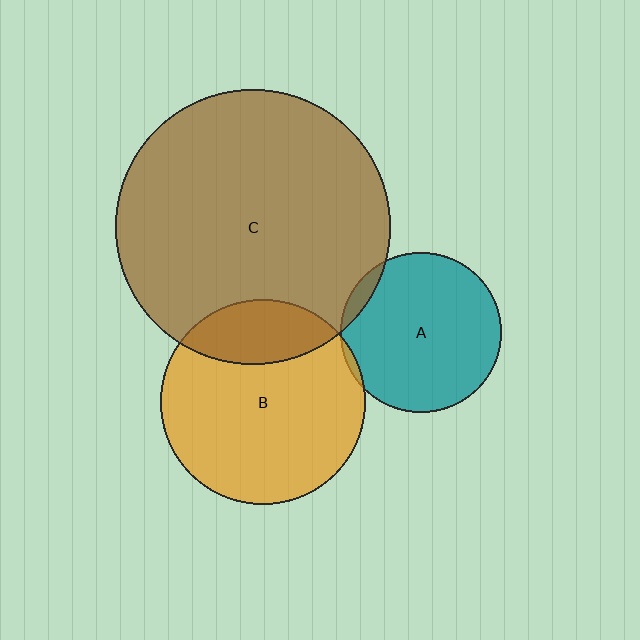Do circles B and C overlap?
Yes.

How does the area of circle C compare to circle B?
Approximately 1.8 times.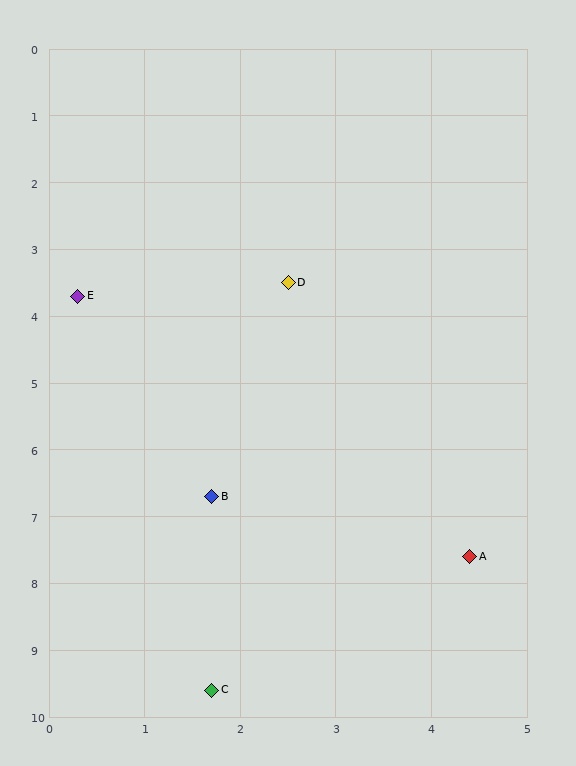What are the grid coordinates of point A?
Point A is at approximately (4.4, 7.6).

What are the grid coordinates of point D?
Point D is at approximately (2.5, 3.5).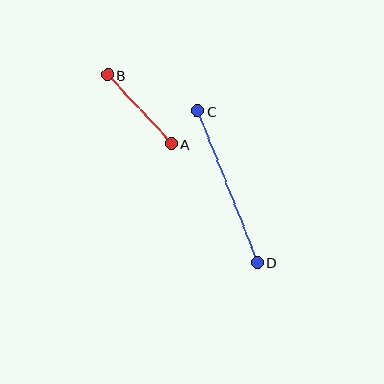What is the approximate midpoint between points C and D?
The midpoint is at approximately (227, 187) pixels.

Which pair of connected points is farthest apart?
Points C and D are farthest apart.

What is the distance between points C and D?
The distance is approximately 163 pixels.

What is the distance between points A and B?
The distance is approximately 94 pixels.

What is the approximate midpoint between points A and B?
The midpoint is at approximately (140, 109) pixels.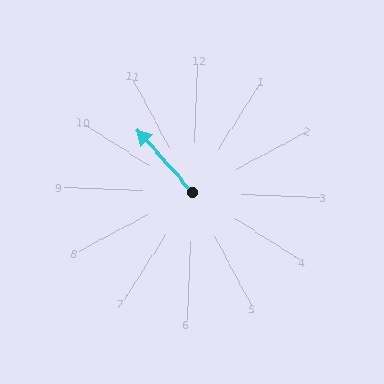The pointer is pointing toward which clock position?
Roughly 11 o'clock.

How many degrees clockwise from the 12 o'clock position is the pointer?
Approximately 316 degrees.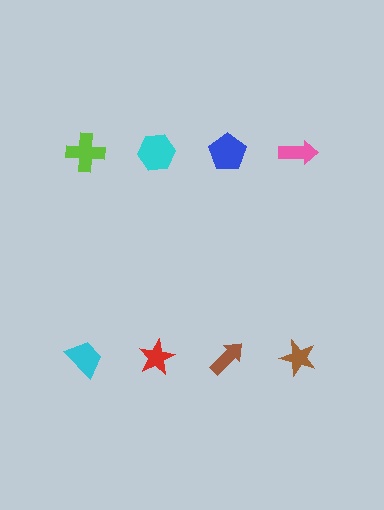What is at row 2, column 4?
A brown star.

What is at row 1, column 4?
A pink arrow.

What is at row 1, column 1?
A lime cross.